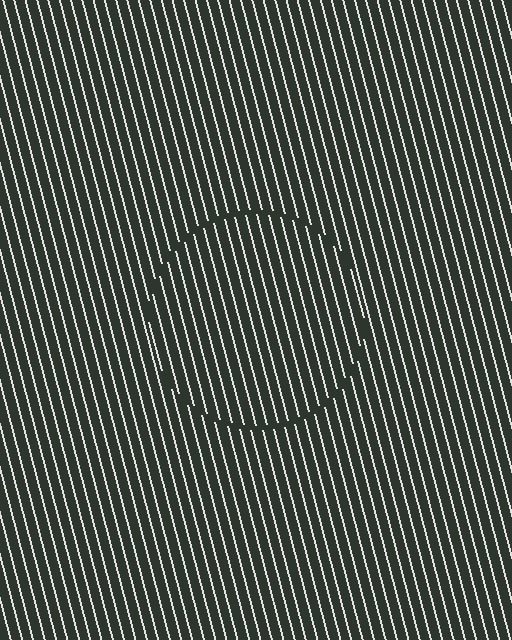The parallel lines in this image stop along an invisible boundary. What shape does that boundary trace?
An illusory circle. The interior of the shape contains the same grating, shifted by half a period — the contour is defined by the phase discontinuity where line-ends from the inner and outer gratings abut.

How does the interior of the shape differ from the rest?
The interior of the shape contains the same grating, shifted by half a period — the contour is defined by the phase discontinuity where line-ends from the inner and outer gratings abut.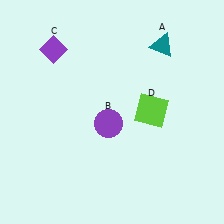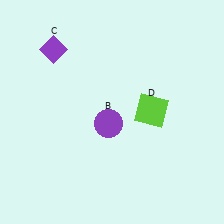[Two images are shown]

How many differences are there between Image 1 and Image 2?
There is 1 difference between the two images.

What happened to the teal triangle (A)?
The teal triangle (A) was removed in Image 2. It was in the top-right area of Image 1.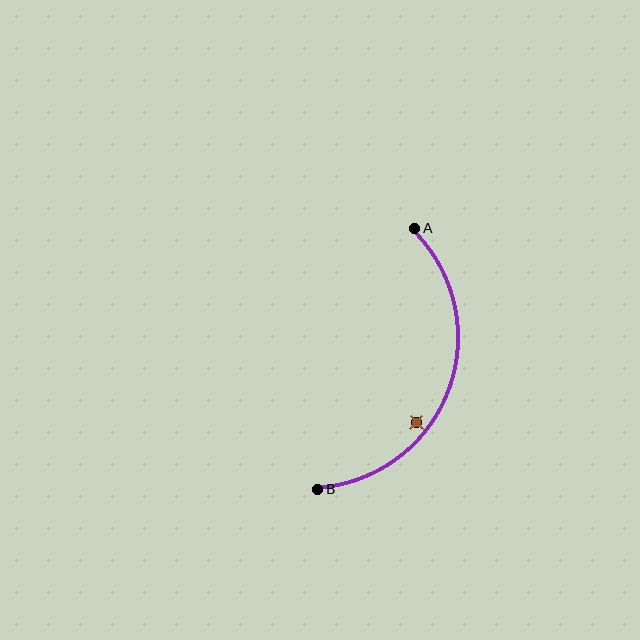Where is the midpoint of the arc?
The arc midpoint is the point on the curve farthest from the straight line joining A and B. It sits to the right of that line.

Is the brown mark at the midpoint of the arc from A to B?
No — the brown mark does not lie on the arc at all. It sits slightly inside the curve.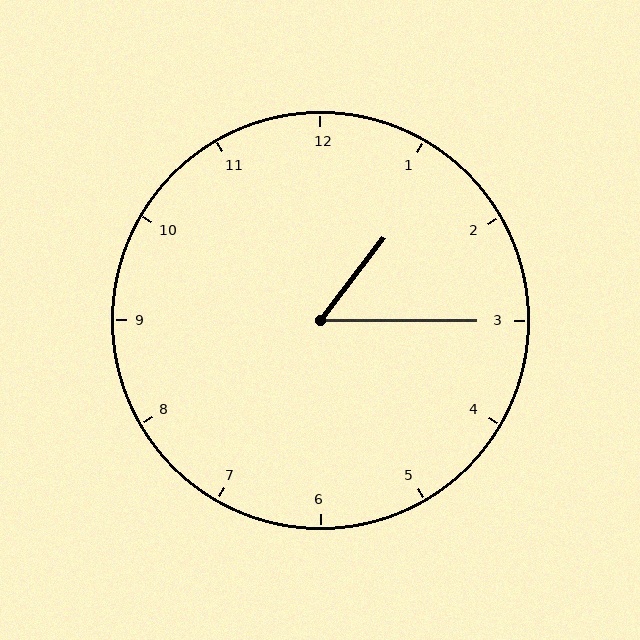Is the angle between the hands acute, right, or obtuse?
It is acute.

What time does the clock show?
1:15.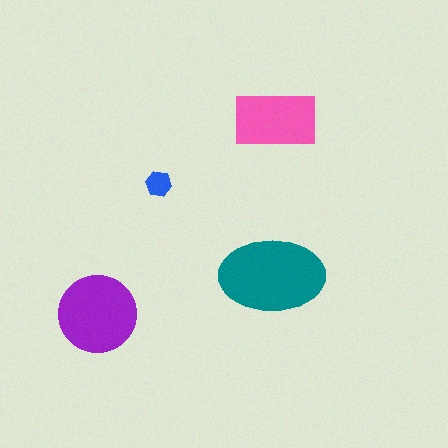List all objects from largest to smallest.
The teal ellipse, the purple circle, the pink rectangle, the blue hexagon.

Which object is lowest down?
The purple circle is bottommost.